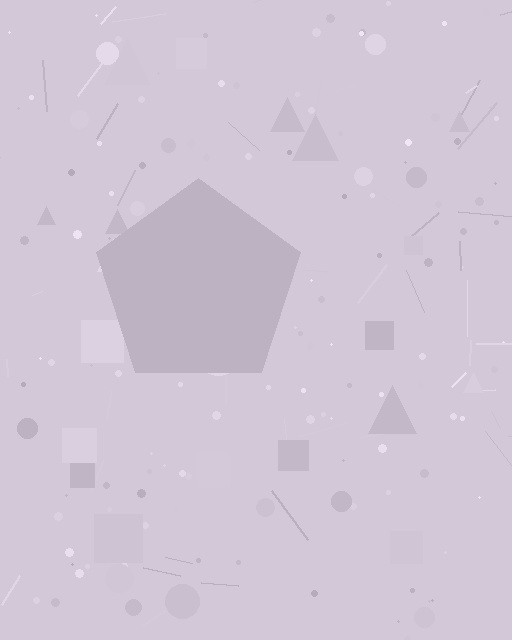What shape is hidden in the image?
A pentagon is hidden in the image.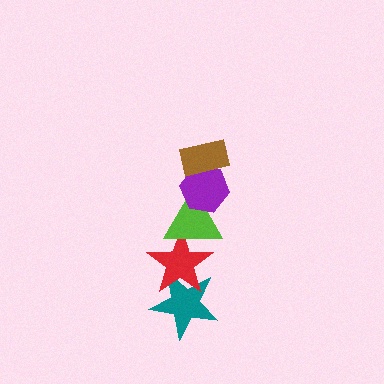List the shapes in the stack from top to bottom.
From top to bottom: the brown rectangle, the purple hexagon, the lime triangle, the red star, the teal star.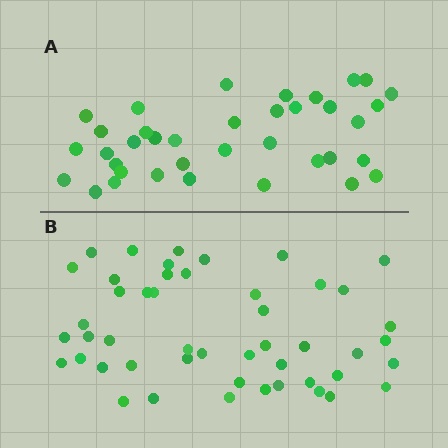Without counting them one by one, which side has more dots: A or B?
Region B (the bottom region) has more dots.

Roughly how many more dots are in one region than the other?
Region B has roughly 12 or so more dots than region A.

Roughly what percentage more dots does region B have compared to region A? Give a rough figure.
About 30% more.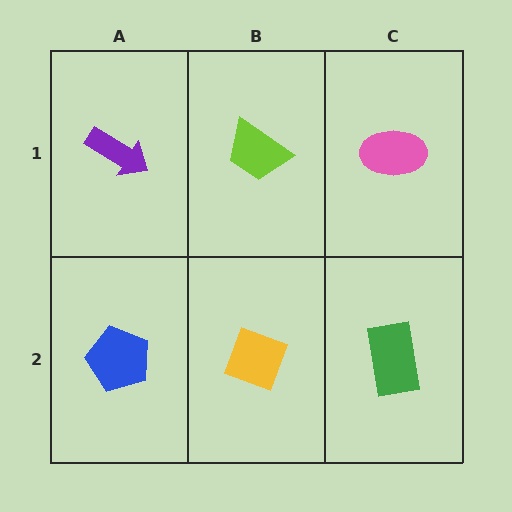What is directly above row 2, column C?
A pink ellipse.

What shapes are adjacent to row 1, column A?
A blue pentagon (row 2, column A), a lime trapezoid (row 1, column B).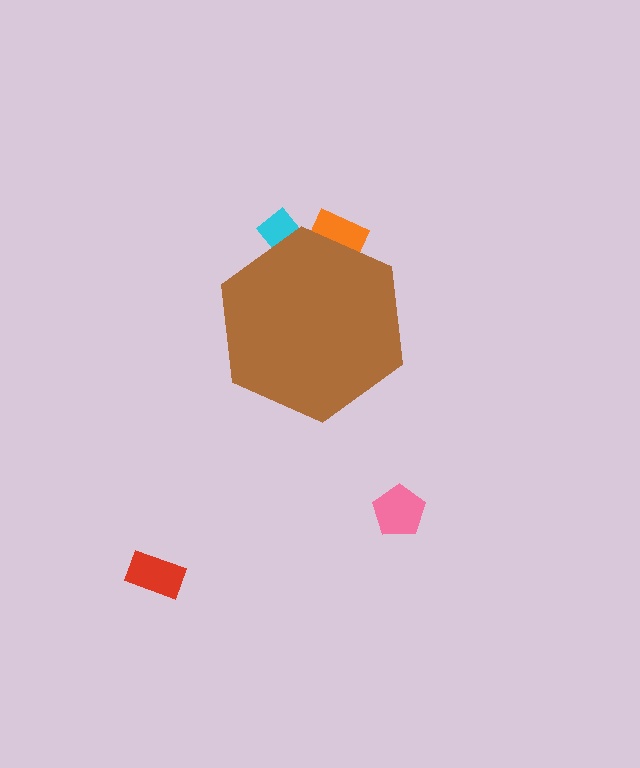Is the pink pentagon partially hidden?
No, the pink pentagon is fully visible.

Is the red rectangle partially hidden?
No, the red rectangle is fully visible.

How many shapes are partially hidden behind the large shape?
2 shapes are partially hidden.